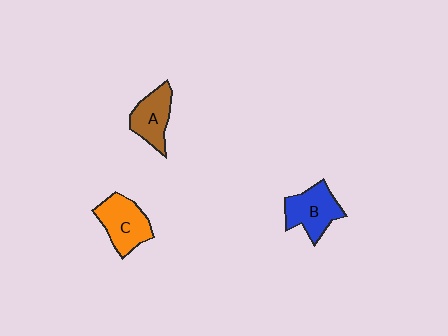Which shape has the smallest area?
Shape A (brown).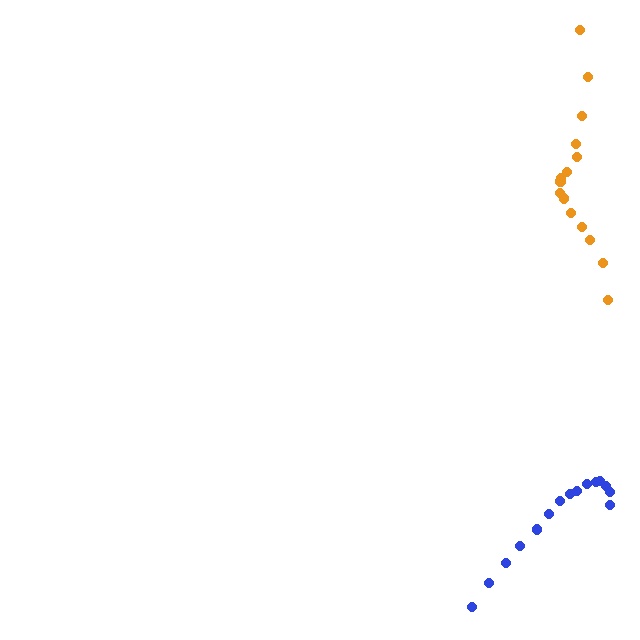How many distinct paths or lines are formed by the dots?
There are 2 distinct paths.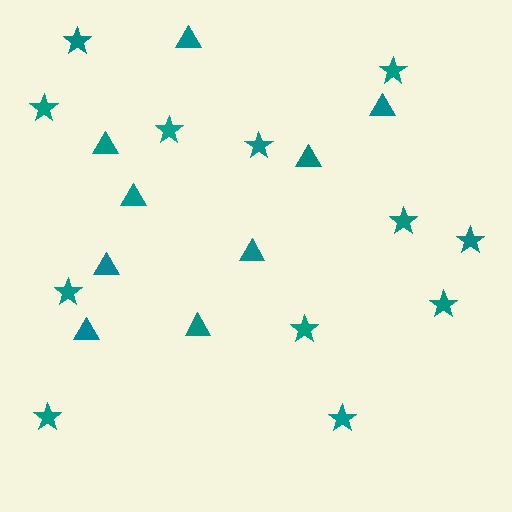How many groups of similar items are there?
There are 2 groups: one group of triangles (9) and one group of stars (12).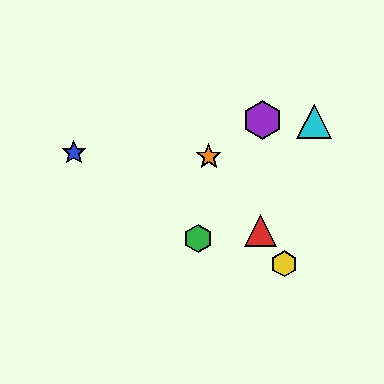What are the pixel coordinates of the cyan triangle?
The cyan triangle is at (314, 122).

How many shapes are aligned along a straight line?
3 shapes (the red triangle, the yellow hexagon, the orange star) are aligned along a straight line.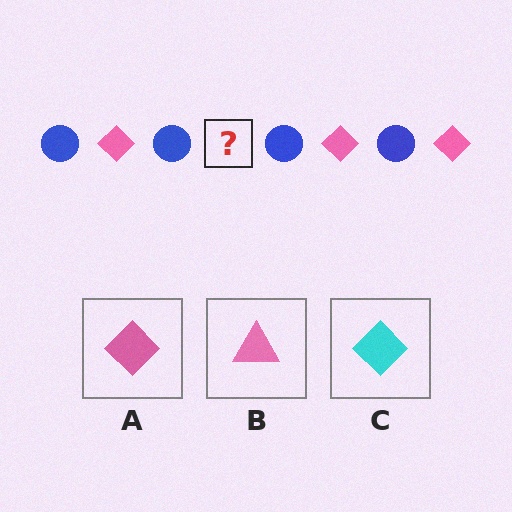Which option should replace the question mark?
Option A.